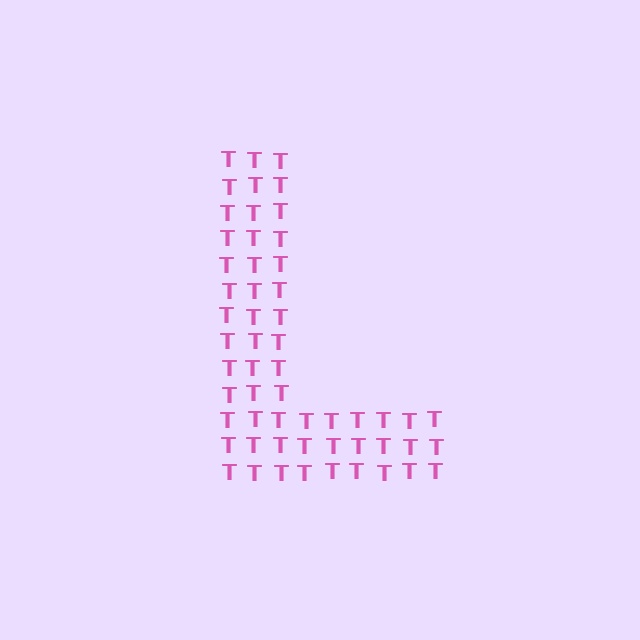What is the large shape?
The large shape is the letter L.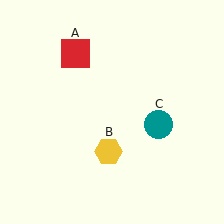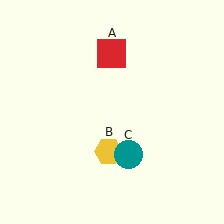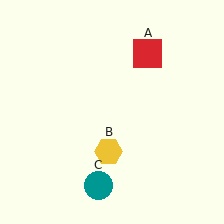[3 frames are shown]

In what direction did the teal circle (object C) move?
The teal circle (object C) moved down and to the left.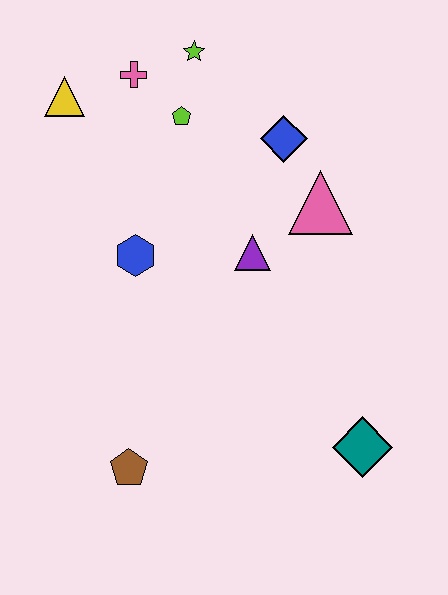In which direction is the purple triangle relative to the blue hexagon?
The purple triangle is to the right of the blue hexagon.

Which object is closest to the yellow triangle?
The pink cross is closest to the yellow triangle.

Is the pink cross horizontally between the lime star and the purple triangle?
No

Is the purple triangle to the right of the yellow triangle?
Yes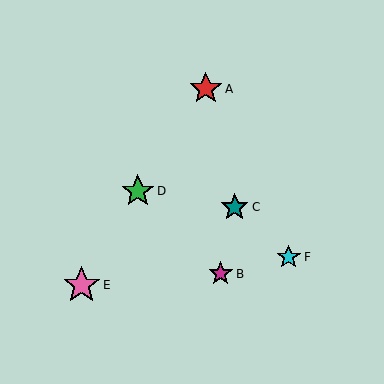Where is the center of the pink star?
The center of the pink star is at (82, 285).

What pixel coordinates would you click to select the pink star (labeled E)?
Click at (82, 285) to select the pink star E.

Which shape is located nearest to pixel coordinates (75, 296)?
The pink star (labeled E) at (82, 285) is nearest to that location.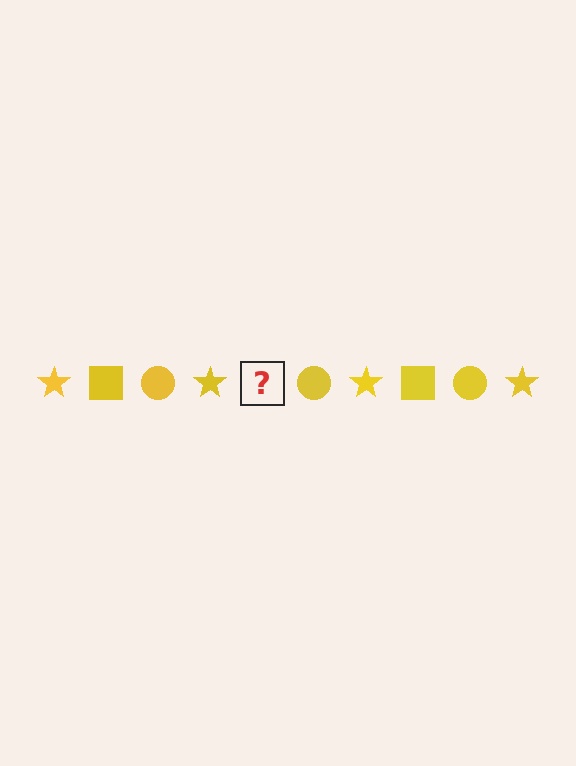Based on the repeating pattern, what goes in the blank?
The blank should be a yellow square.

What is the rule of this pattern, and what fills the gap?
The rule is that the pattern cycles through star, square, circle shapes in yellow. The gap should be filled with a yellow square.